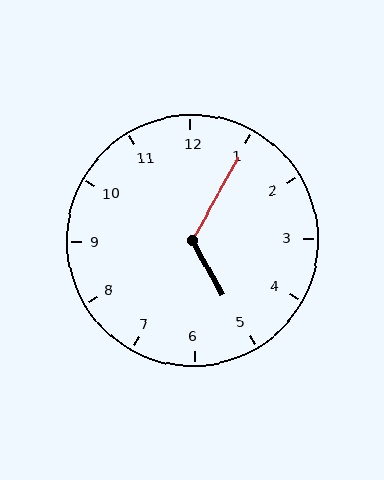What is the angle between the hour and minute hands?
Approximately 122 degrees.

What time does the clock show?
5:05.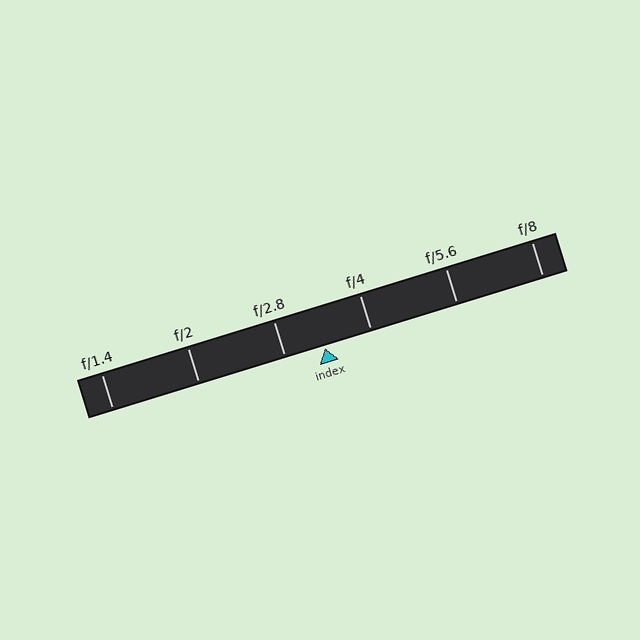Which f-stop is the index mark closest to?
The index mark is closest to f/2.8.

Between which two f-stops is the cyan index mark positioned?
The index mark is between f/2.8 and f/4.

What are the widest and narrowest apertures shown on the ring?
The widest aperture shown is f/1.4 and the narrowest is f/8.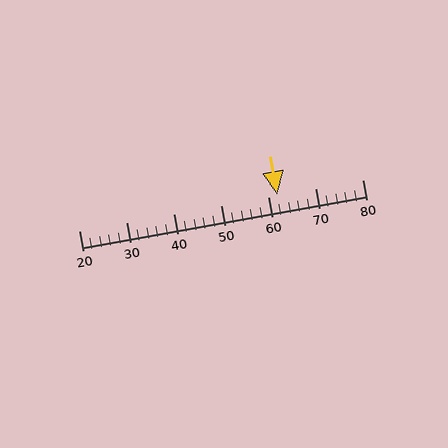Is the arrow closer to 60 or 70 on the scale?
The arrow is closer to 60.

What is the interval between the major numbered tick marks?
The major tick marks are spaced 10 units apart.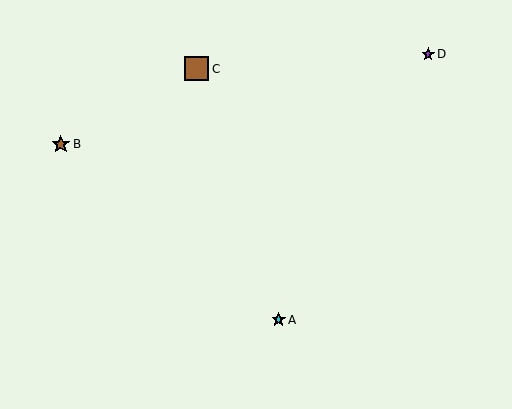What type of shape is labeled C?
Shape C is a brown square.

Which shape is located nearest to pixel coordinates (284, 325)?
The cyan star (labeled A) at (279, 320) is nearest to that location.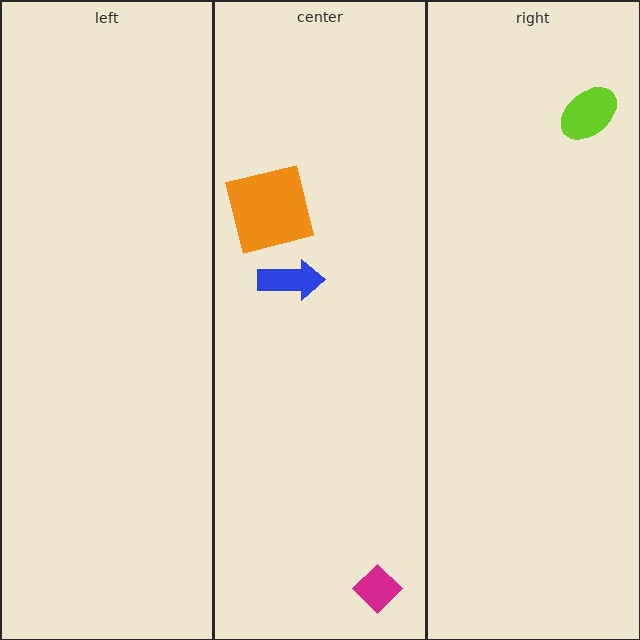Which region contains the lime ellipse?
The right region.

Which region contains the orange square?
The center region.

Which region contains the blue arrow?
The center region.